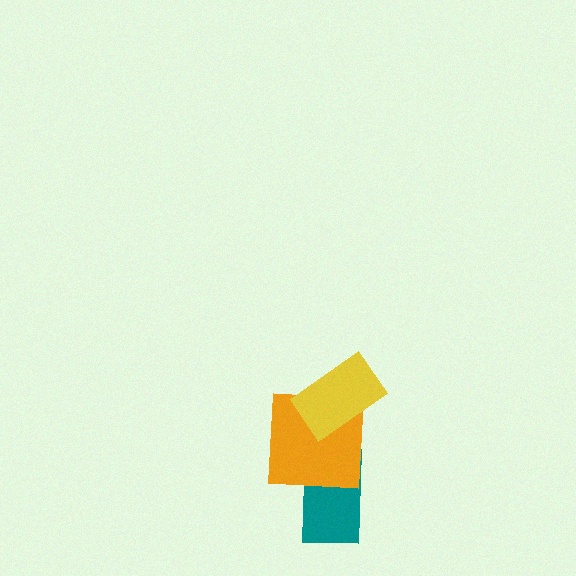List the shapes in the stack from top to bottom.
From top to bottom: the yellow rectangle, the orange square, the teal rectangle.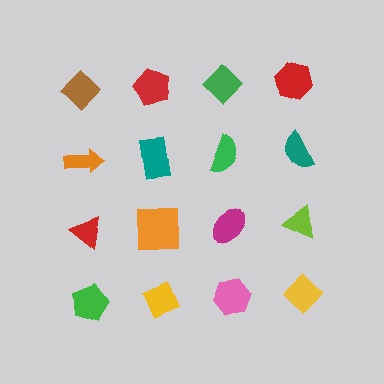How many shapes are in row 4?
4 shapes.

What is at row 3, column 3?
A magenta ellipse.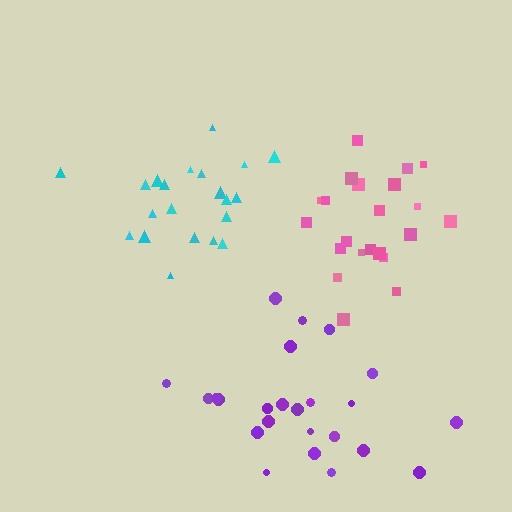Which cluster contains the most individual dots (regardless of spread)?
Purple (24).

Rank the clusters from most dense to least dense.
pink, cyan, purple.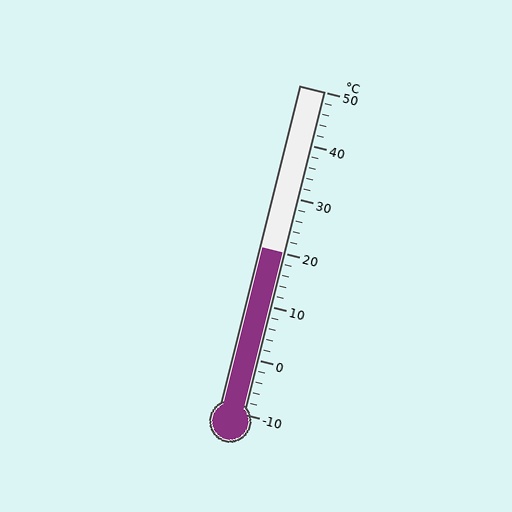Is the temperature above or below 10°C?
The temperature is above 10°C.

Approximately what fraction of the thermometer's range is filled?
The thermometer is filled to approximately 50% of its range.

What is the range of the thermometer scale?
The thermometer scale ranges from -10°C to 50°C.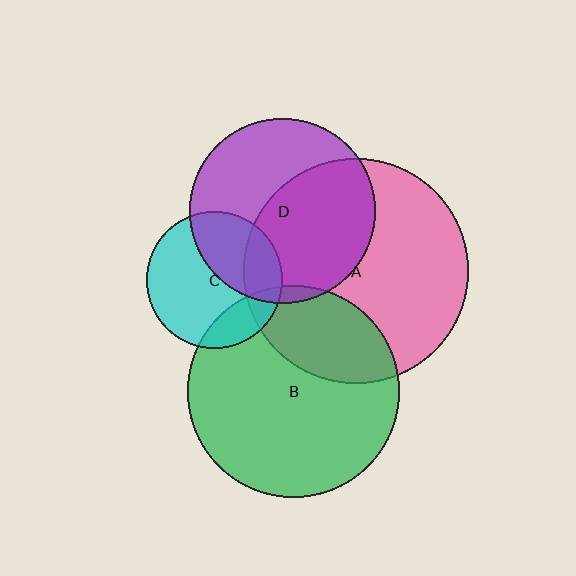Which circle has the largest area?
Circle A (pink).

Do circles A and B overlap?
Yes.